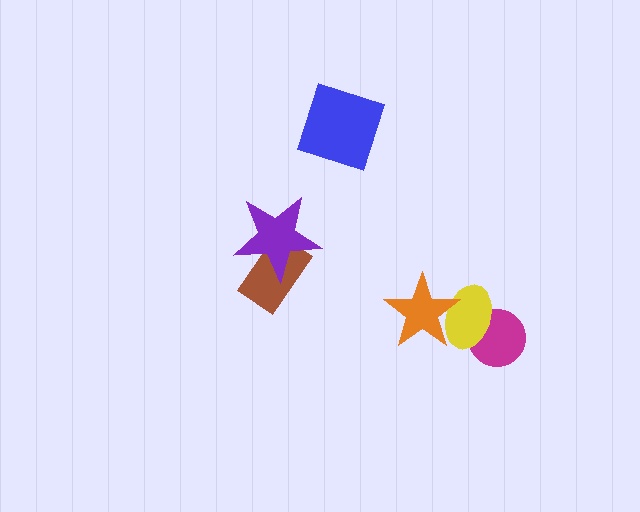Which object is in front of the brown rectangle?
The purple star is in front of the brown rectangle.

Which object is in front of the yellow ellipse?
The orange star is in front of the yellow ellipse.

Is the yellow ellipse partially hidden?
Yes, it is partially covered by another shape.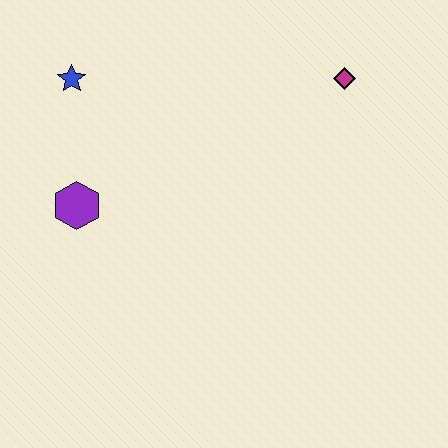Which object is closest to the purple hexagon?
The blue star is closest to the purple hexagon.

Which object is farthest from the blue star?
The magenta diamond is farthest from the blue star.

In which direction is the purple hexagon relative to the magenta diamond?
The purple hexagon is to the left of the magenta diamond.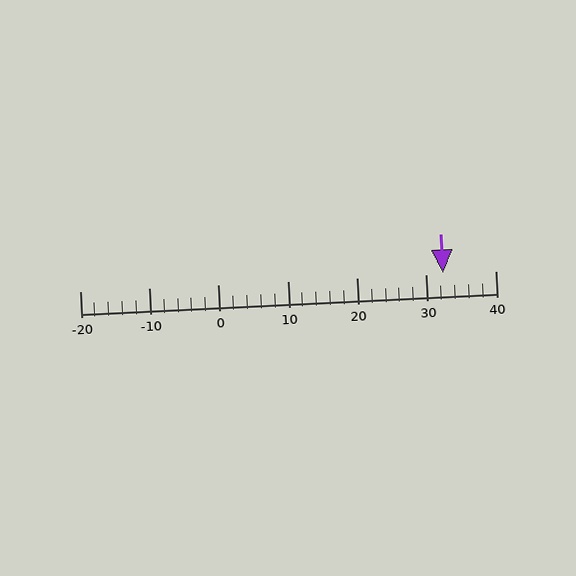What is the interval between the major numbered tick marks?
The major tick marks are spaced 10 units apart.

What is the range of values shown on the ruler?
The ruler shows values from -20 to 40.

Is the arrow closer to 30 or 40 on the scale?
The arrow is closer to 30.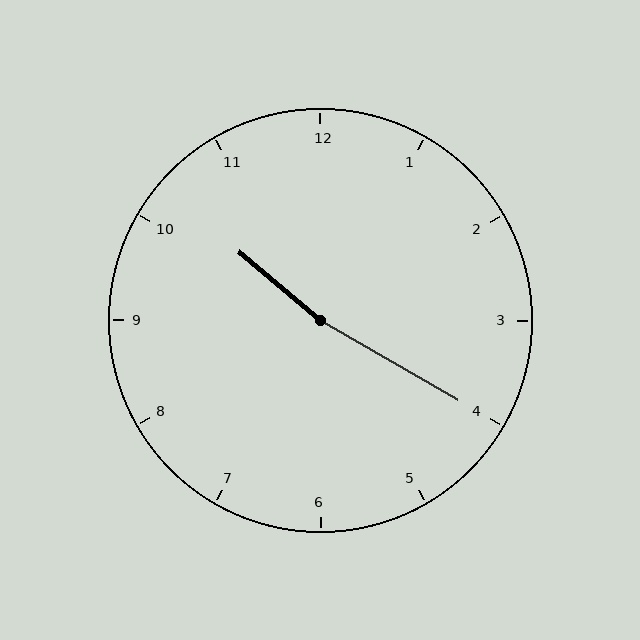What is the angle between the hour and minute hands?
Approximately 170 degrees.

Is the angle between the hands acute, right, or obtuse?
It is obtuse.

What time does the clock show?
10:20.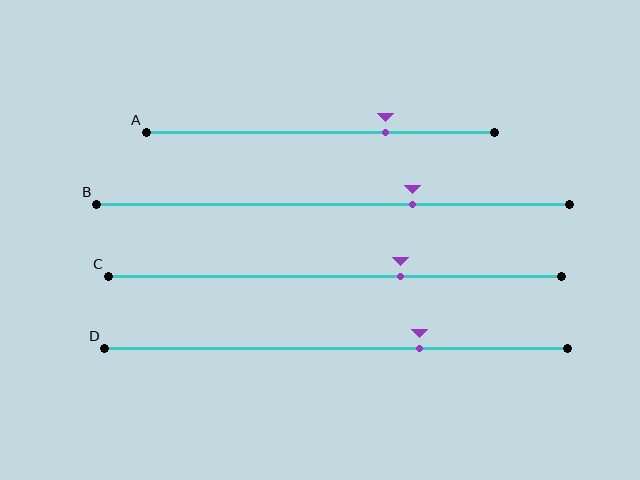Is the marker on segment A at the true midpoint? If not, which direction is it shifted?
No, the marker on segment A is shifted to the right by about 19% of the segment length.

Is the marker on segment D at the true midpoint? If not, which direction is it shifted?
No, the marker on segment D is shifted to the right by about 18% of the segment length.